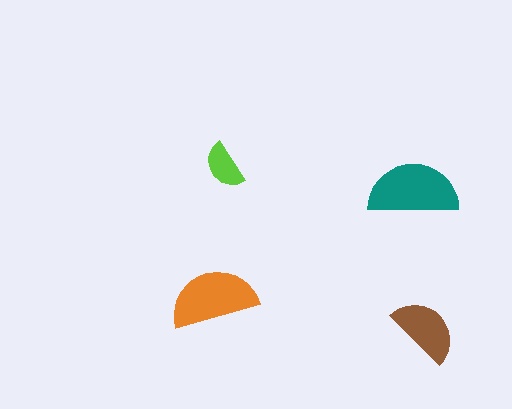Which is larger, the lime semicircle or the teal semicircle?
The teal one.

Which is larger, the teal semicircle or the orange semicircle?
The teal one.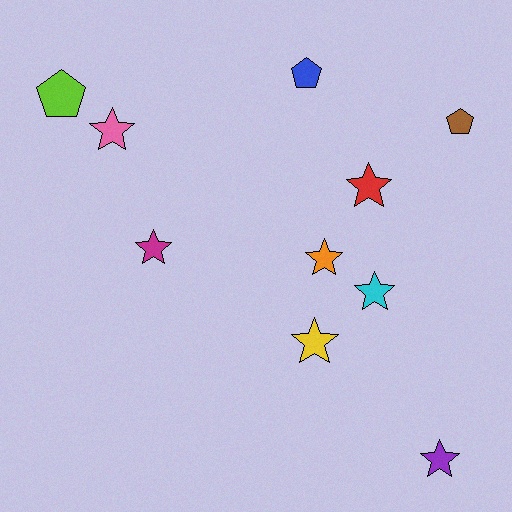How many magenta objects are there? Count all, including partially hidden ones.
There is 1 magenta object.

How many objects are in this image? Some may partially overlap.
There are 10 objects.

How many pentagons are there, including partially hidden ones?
There are 3 pentagons.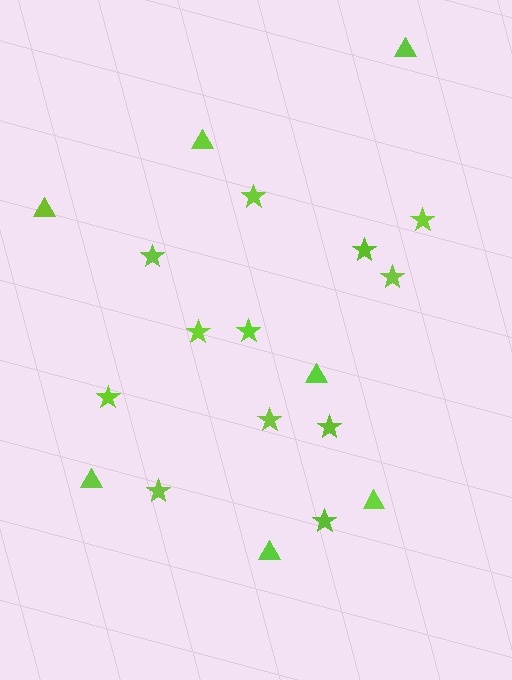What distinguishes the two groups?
There are 2 groups: one group of triangles (7) and one group of stars (12).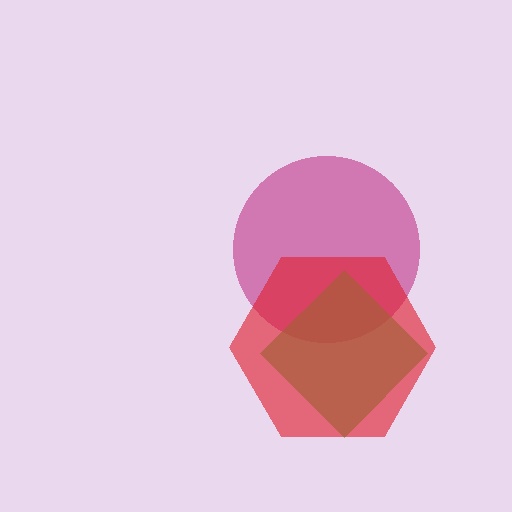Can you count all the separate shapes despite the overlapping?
Yes, there are 3 separate shapes.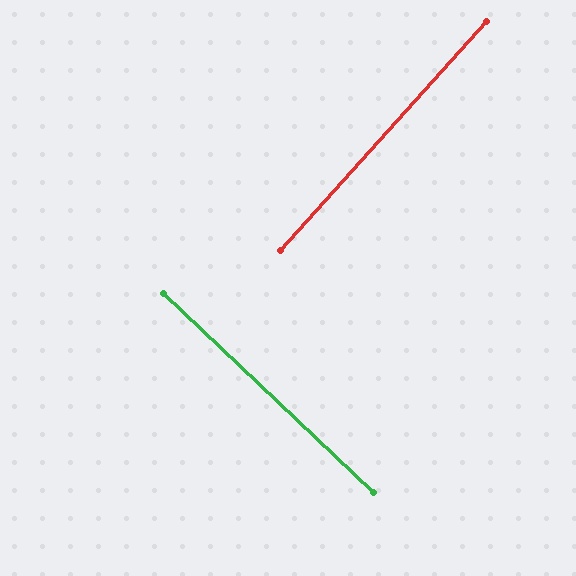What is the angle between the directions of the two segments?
Approximately 88 degrees.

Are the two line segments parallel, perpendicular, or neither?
Perpendicular — they meet at approximately 88°.